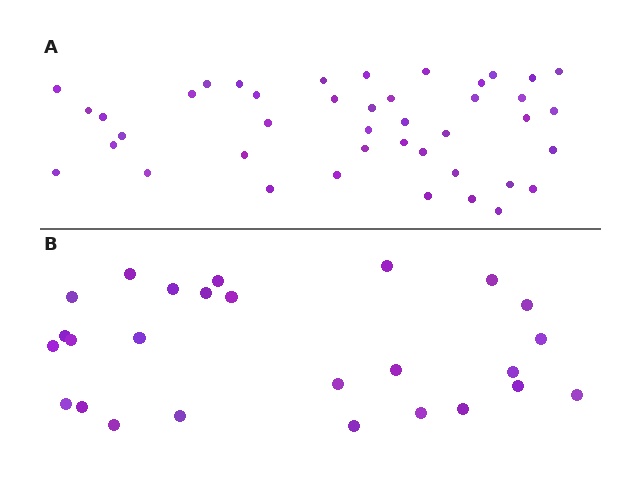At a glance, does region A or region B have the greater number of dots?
Region A (the top region) has more dots.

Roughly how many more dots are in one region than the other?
Region A has approximately 15 more dots than region B.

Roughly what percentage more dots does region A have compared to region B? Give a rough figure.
About 60% more.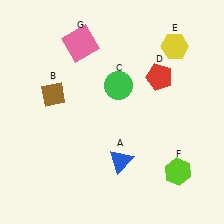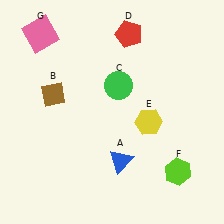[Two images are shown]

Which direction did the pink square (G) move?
The pink square (G) moved left.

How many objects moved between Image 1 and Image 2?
3 objects moved between the two images.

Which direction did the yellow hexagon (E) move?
The yellow hexagon (E) moved down.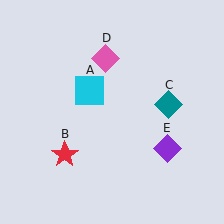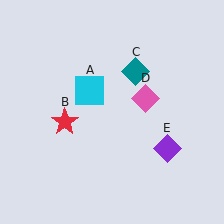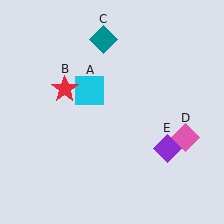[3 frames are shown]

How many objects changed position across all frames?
3 objects changed position: red star (object B), teal diamond (object C), pink diamond (object D).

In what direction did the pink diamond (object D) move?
The pink diamond (object D) moved down and to the right.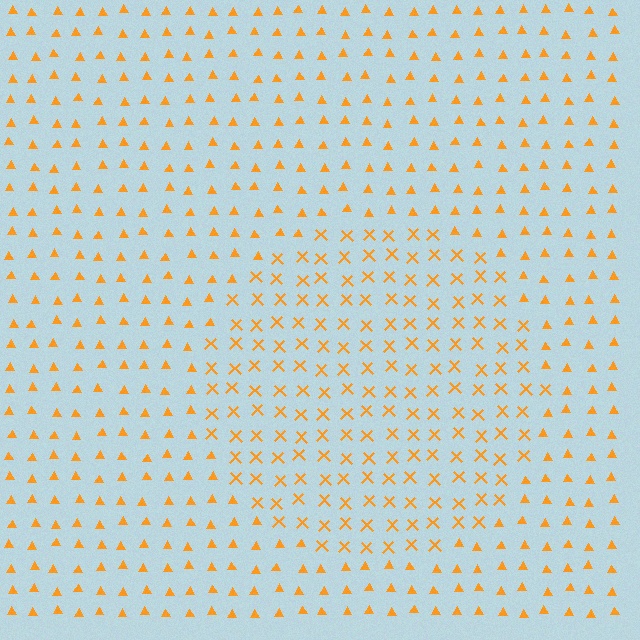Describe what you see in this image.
The image is filled with small orange elements arranged in a uniform grid. A circle-shaped region contains X marks, while the surrounding area contains triangles. The boundary is defined purely by the change in element shape.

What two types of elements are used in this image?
The image uses X marks inside the circle region and triangles outside it.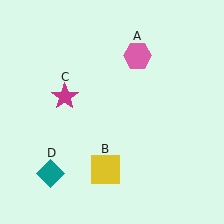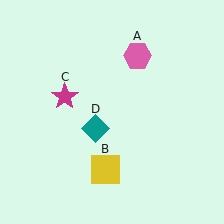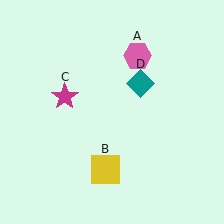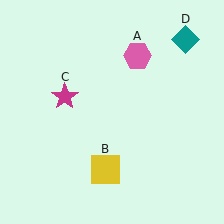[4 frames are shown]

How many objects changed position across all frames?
1 object changed position: teal diamond (object D).